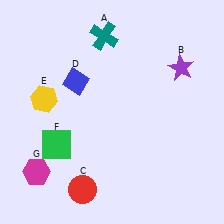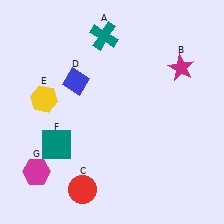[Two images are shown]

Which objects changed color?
B changed from purple to magenta. F changed from green to teal.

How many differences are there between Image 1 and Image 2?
There are 2 differences between the two images.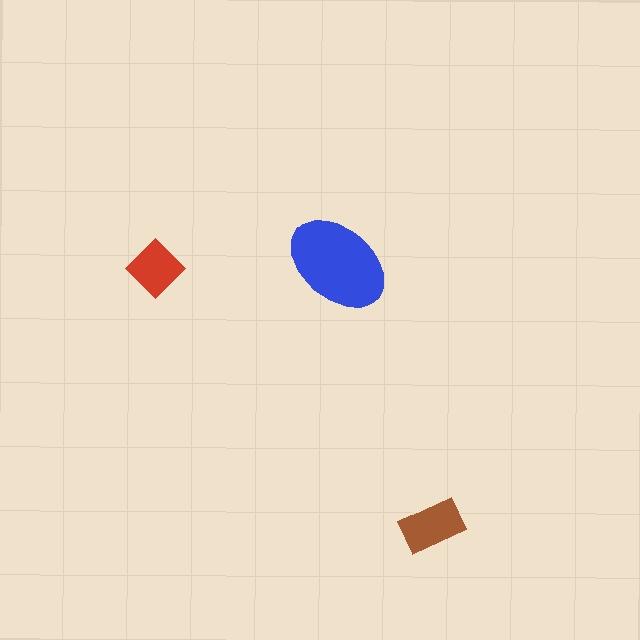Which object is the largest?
The blue ellipse.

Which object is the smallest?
The red diamond.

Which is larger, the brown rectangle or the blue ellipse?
The blue ellipse.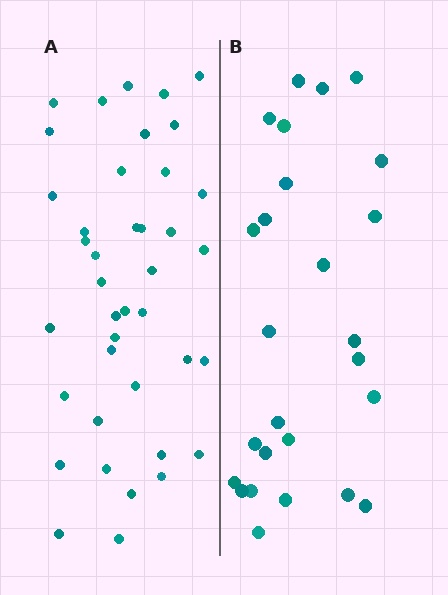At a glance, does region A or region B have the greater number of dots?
Region A (the left region) has more dots.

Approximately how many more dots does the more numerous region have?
Region A has approximately 15 more dots than region B.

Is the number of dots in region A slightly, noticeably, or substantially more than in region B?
Region A has substantially more. The ratio is roughly 1.5 to 1.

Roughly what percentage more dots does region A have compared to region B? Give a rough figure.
About 55% more.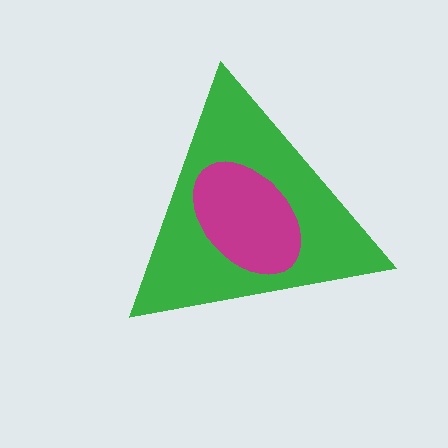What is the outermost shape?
The green triangle.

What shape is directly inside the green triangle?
The magenta ellipse.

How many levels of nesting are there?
2.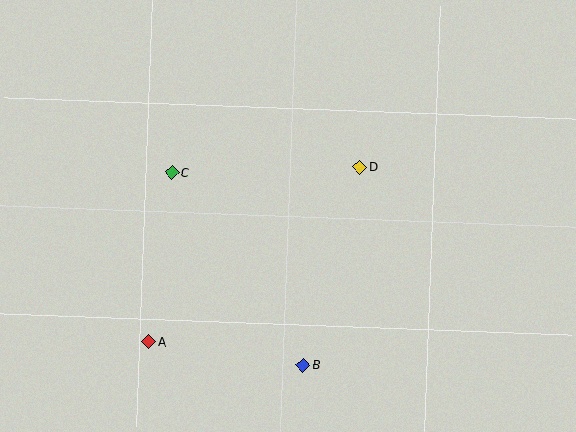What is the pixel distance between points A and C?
The distance between A and C is 171 pixels.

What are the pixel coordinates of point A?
Point A is at (149, 342).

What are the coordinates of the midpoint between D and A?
The midpoint between D and A is at (254, 254).